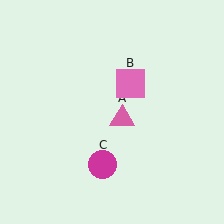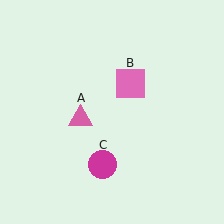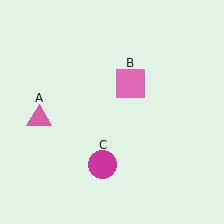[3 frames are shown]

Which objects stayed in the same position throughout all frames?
Pink square (object B) and magenta circle (object C) remained stationary.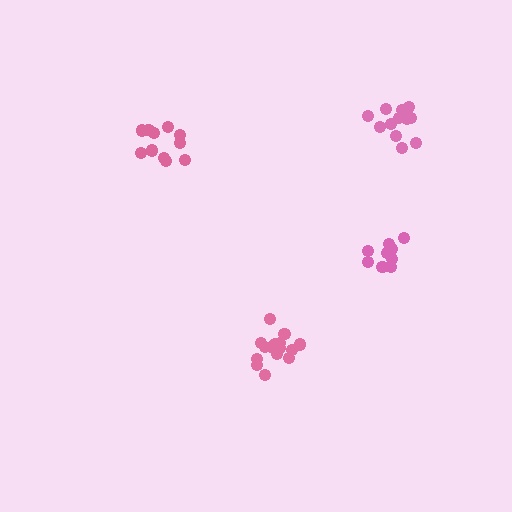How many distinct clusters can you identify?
There are 4 distinct clusters.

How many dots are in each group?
Group 1: 13 dots, Group 2: 9 dots, Group 3: 15 dots, Group 4: 11 dots (48 total).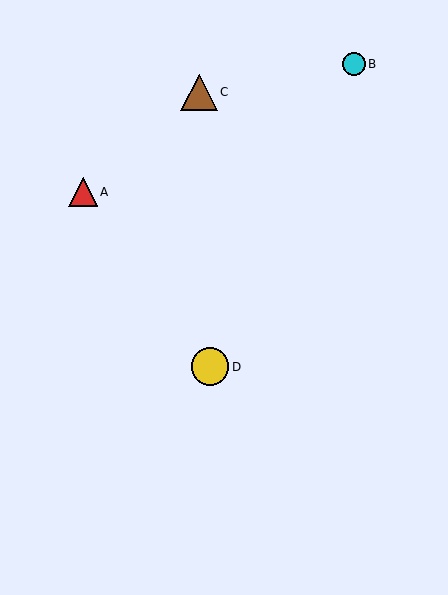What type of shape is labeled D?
Shape D is a yellow circle.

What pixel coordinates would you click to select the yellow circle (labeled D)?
Click at (210, 367) to select the yellow circle D.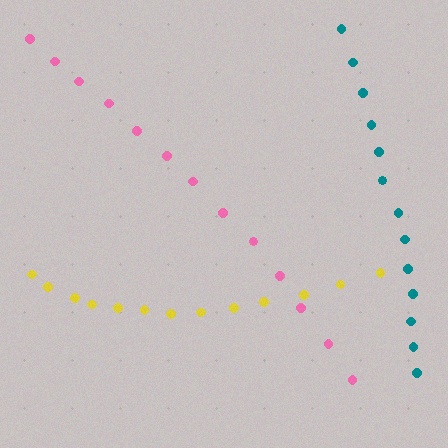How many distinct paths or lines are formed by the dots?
There are 3 distinct paths.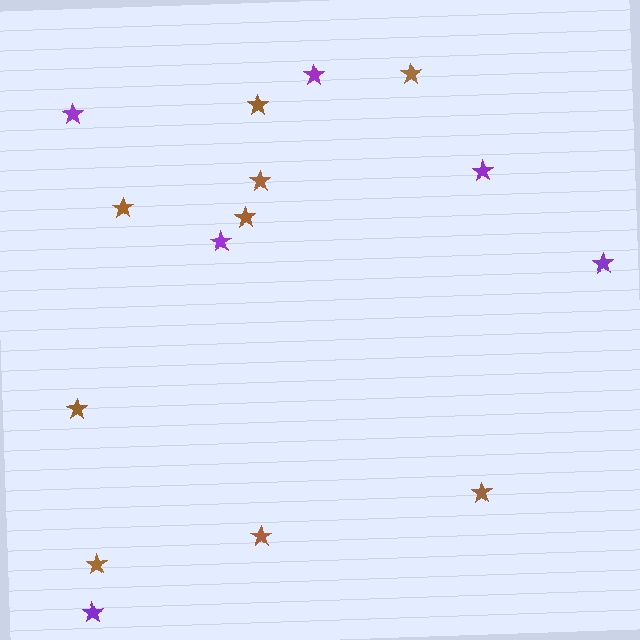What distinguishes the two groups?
There are 2 groups: one group of brown stars (9) and one group of purple stars (6).